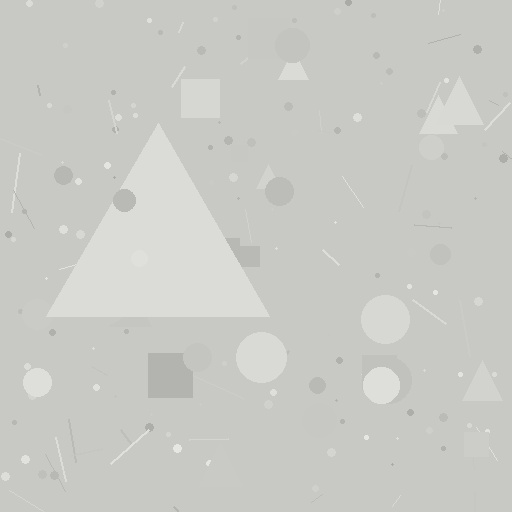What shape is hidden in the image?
A triangle is hidden in the image.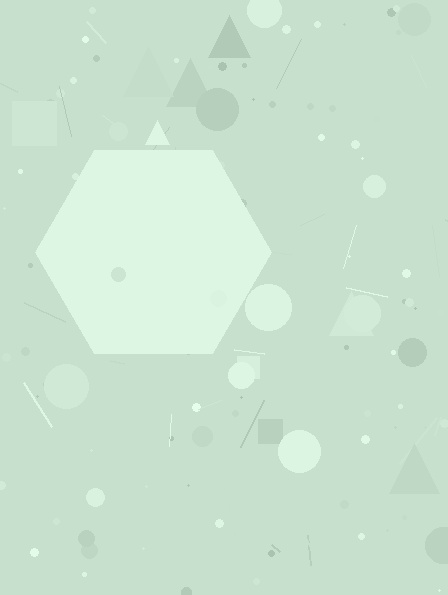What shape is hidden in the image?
A hexagon is hidden in the image.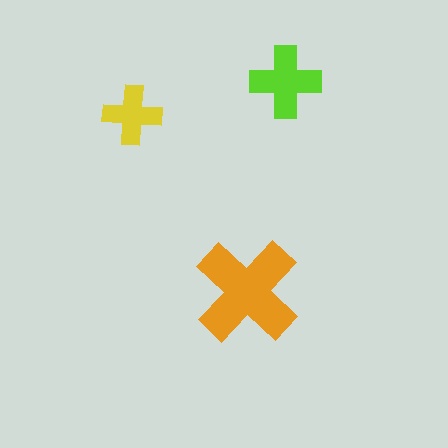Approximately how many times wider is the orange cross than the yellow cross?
About 2 times wider.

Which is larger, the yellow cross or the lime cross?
The lime one.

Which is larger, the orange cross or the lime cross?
The orange one.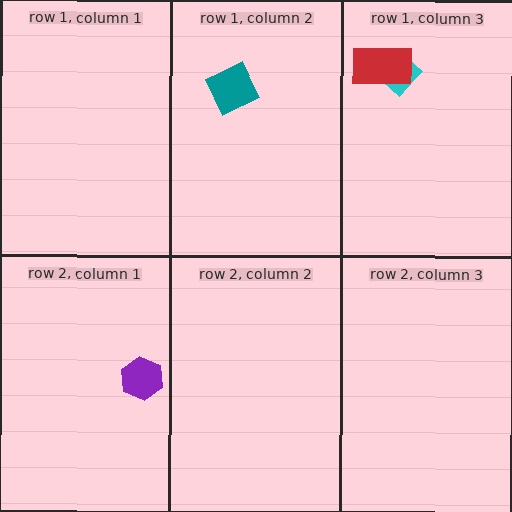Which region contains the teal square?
The row 1, column 2 region.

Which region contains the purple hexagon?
The row 2, column 1 region.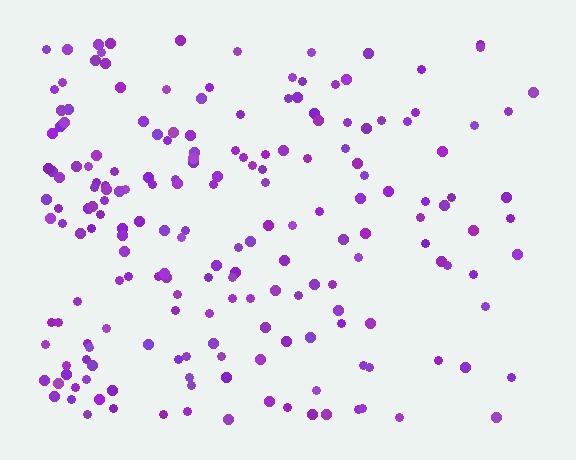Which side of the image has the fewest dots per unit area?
The right.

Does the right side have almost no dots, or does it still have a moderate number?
Still a moderate number, just noticeably fewer than the left.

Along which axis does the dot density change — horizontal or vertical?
Horizontal.